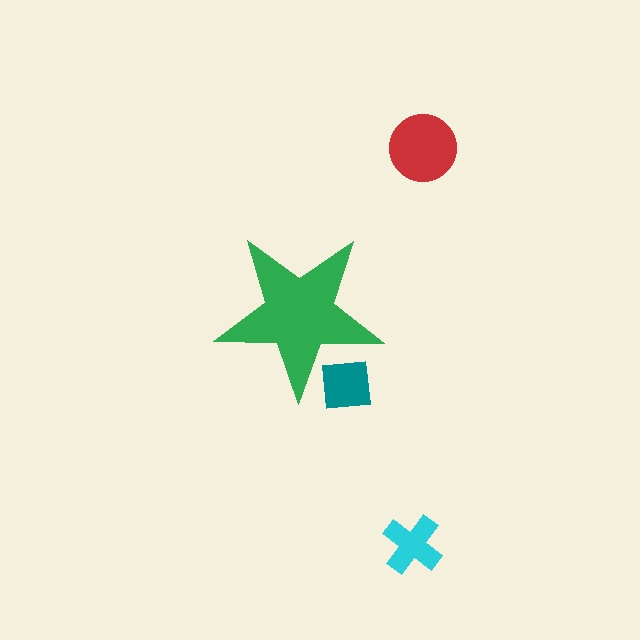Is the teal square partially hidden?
Yes, the teal square is partially hidden behind the green star.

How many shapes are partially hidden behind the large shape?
1 shape is partially hidden.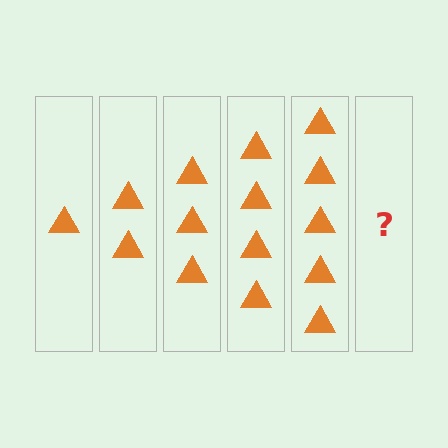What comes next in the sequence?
The next element should be 6 triangles.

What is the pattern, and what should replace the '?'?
The pattern is that each step adds one more triangle. The '?' should be 6 triangles.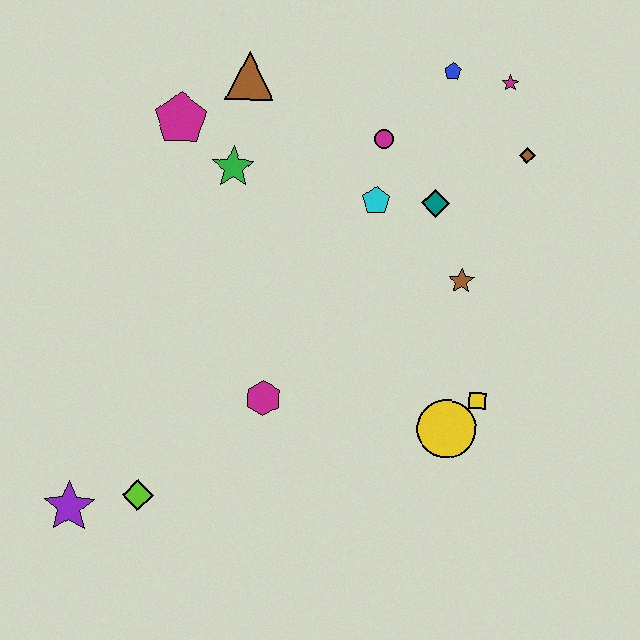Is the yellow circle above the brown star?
No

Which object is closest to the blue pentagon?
The magenta star is closest to the blue pentagon.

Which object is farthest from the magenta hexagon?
The magenta star is farthest from the magenta hexagon.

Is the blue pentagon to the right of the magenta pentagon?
Yes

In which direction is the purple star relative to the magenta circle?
The purple star is below the magenta circle.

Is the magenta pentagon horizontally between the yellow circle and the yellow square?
No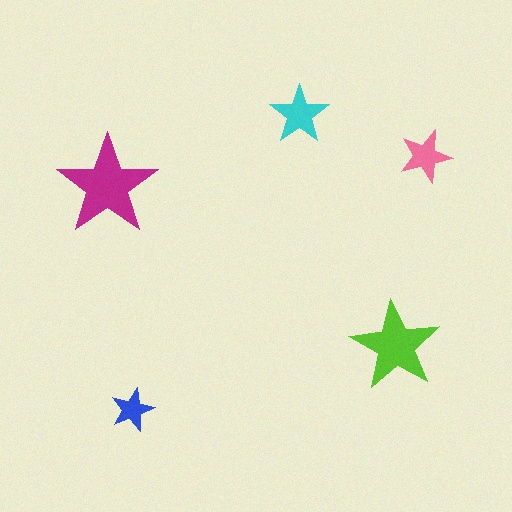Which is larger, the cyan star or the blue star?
The cyan one.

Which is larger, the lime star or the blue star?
The lime one.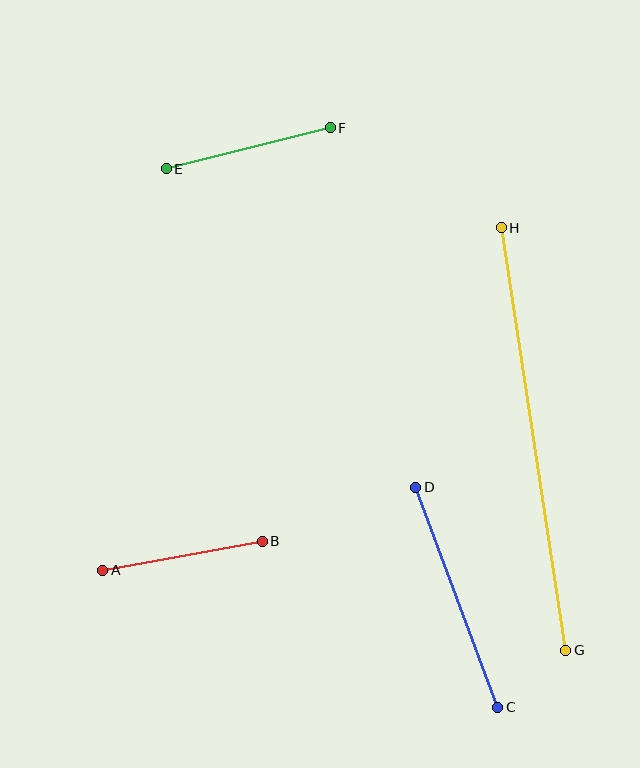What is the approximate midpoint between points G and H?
The midpoint is at approximately (534, 439) pixels.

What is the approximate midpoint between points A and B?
The midpoint is at approximately (183, 556) pixels.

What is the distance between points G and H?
The distance is approximately 427 pixels.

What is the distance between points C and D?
The distance is approximately 235 pixels.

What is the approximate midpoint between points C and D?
The midpoint is at approximately (457, 597) pixels.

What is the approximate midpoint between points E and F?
The midpoint is at approximately (248, 148) pixels.